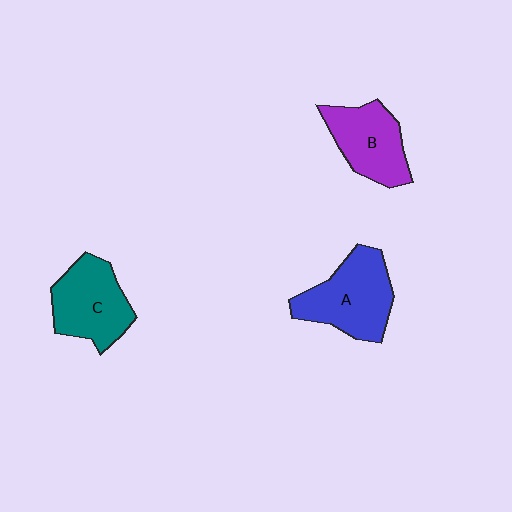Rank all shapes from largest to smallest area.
From largest to smallest: A (blue), C (teal), B (purple).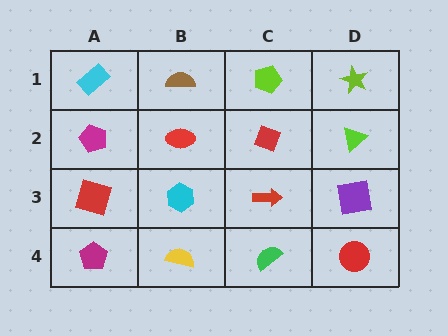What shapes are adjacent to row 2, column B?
A brown semicircle (row 1, column B), a cyan hexagon (row 3, column B), a magenta pentagon (row 2, column A), a red diamond (row 2, column C).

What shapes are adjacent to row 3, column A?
A magenta pentagon (row 2, column A), a magenta pentagon (row 4, column A), a cyan hexagon (row 3, column B).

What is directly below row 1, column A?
A magenta pentagon.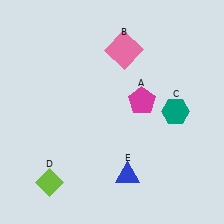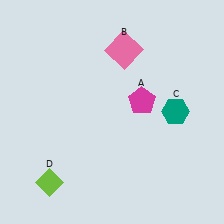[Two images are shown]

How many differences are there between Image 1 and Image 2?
There is 1 difference between the two images.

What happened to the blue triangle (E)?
The blue triangle (E) was removed in Image 2. It was in the bottom-right area of Image 1.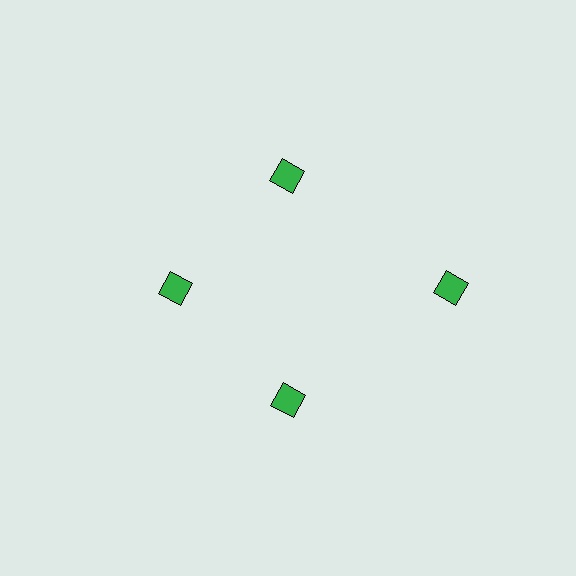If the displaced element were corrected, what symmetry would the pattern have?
It would have 4-fold rotational symmetry — the pattern would map onto itself every 90 degrees.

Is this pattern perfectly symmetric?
No. The 4 green diamonds are arranged in a ring, but one element near the 3 o'clock position is pushed outward from the center, breaking the 4-fold rotational symmetry.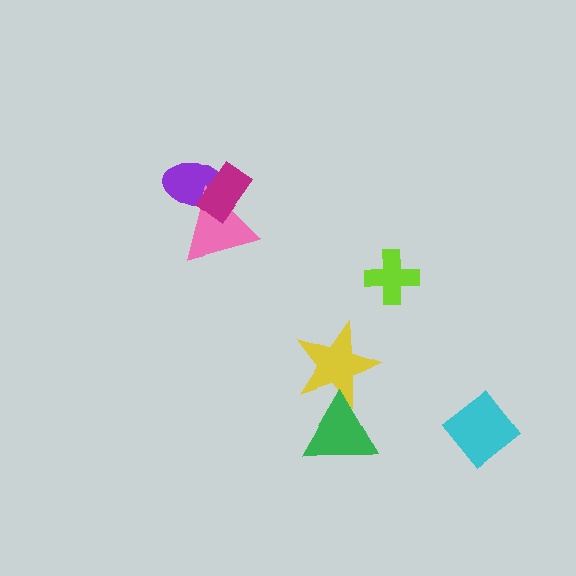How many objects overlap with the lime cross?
0 objects overlap with the lime cross.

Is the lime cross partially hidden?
No, no other shape covers it.